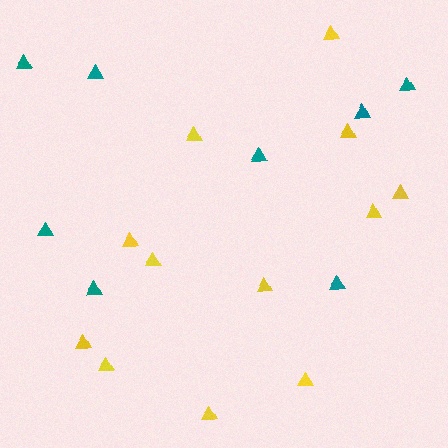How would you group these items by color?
There are 2 groups: one group of teal triangles (8) and one group of yellow triangles (12).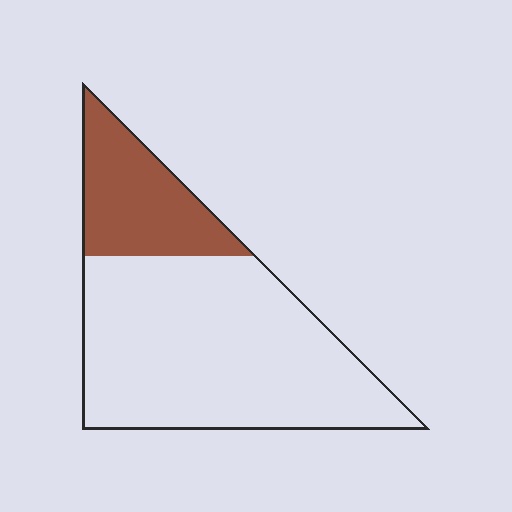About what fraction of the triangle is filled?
About one quarter (1/4).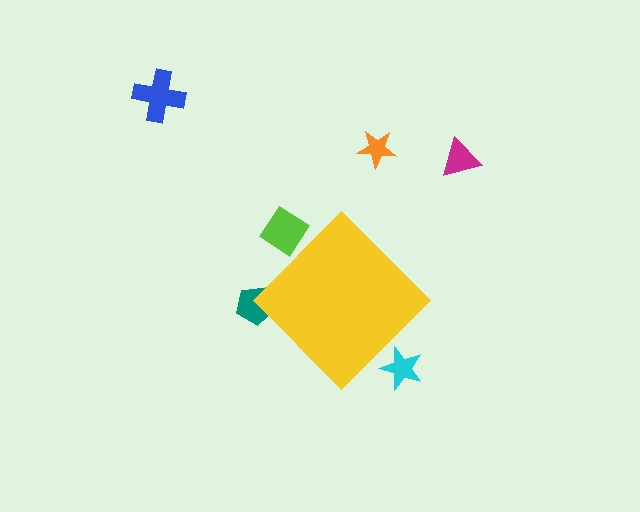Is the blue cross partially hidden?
No, the blue cross is fully visible.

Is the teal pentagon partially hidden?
Yes, the teal pentagon is partially hidden behind the yellow diamond.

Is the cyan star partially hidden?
Yes, the cyan star is partially hidden behind the yellow diamond.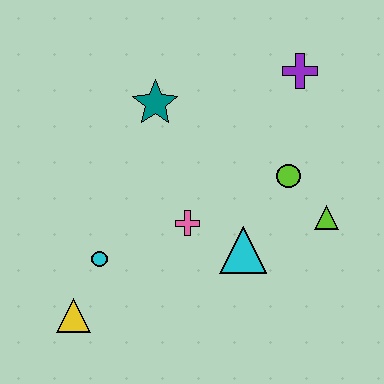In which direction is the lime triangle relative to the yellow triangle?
The lime triangle is to the right of the yellow triangle.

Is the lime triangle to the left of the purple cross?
No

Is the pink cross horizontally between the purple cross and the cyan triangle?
No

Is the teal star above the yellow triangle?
Yes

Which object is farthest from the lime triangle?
The yellow triangle is farthest from the lime triangle.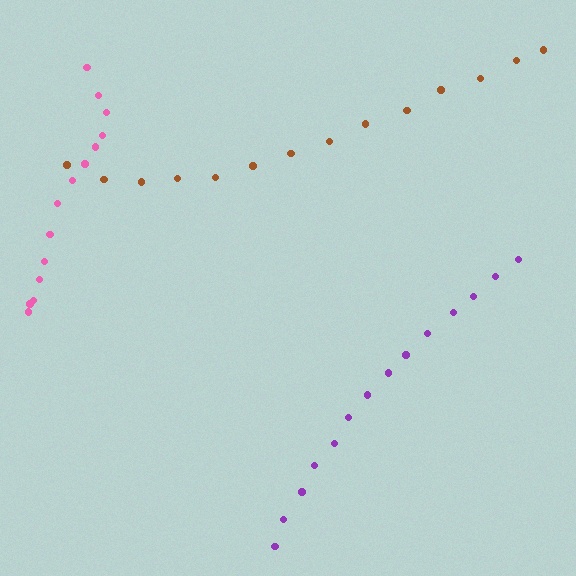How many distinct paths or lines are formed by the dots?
There are 3 distinct paths.